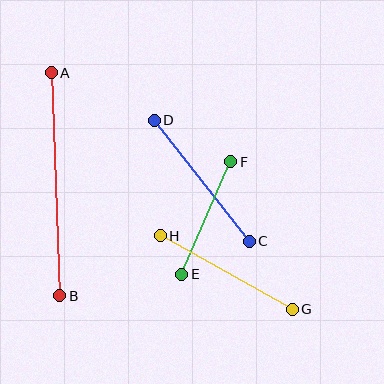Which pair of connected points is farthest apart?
Points A and B are farthest apart.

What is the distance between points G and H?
The distance is approximately 151 pixels.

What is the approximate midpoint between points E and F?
The midpoint is at approximately (206, 218) pixels.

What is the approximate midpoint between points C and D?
The midpoint is at approximately (202, 181) pixels.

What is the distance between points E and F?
The distance is approximately 123 pixels.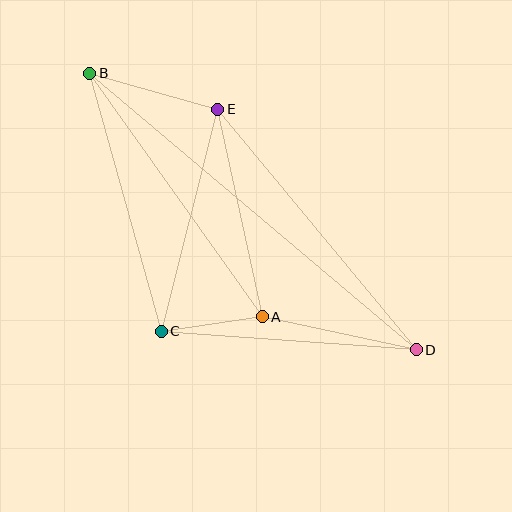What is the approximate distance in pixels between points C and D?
The distance between C and D is approximately 256 pixels.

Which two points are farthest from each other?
Points B and D are farthest from each other.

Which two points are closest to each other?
Points A and C are closest to each other.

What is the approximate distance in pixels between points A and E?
The distance between A and E is approximately 212 pixels.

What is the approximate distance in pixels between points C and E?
The distance between C and E is approximately 229 pixels.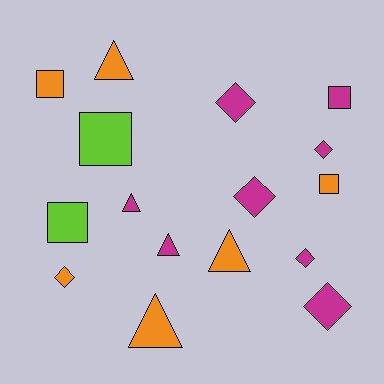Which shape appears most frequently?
Diamond, with 6 objects.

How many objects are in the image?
There are 16 objects.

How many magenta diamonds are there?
There are 5 magenta diamonds.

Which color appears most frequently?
Magenta, with 8 objects.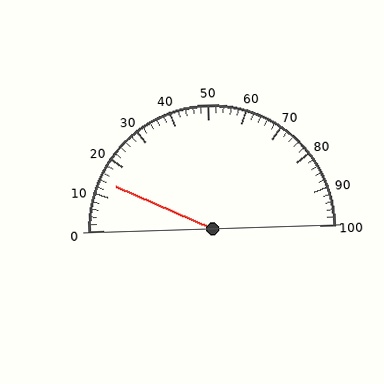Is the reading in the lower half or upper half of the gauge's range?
The reading is in the lower half of the range (0 to 100).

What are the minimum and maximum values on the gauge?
The gauge ranges from 0 to 100.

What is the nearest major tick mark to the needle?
The nearest major tick mark is 10.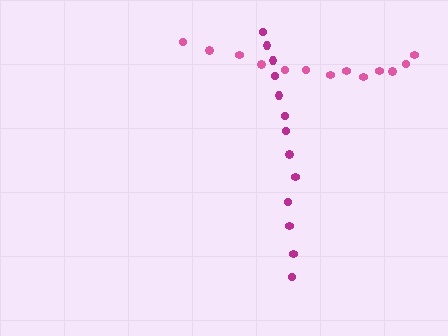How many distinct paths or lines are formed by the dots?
There are 2 distinct paths.